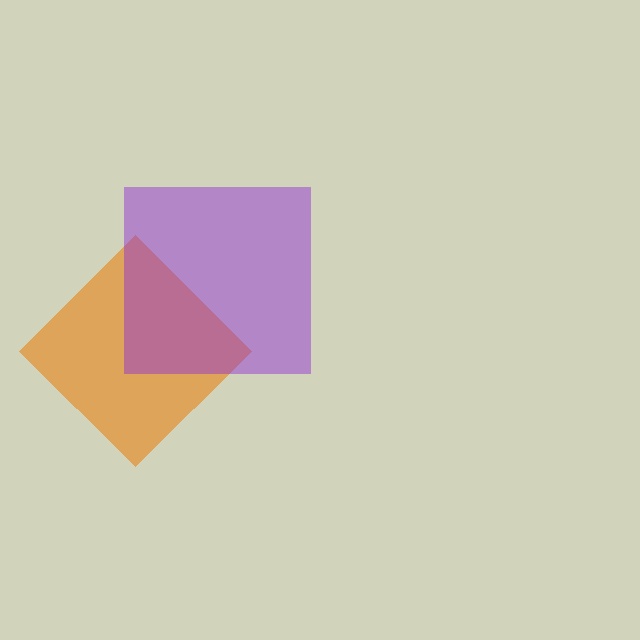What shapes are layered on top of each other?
The layered shapes are: an orange diamond, a purple square.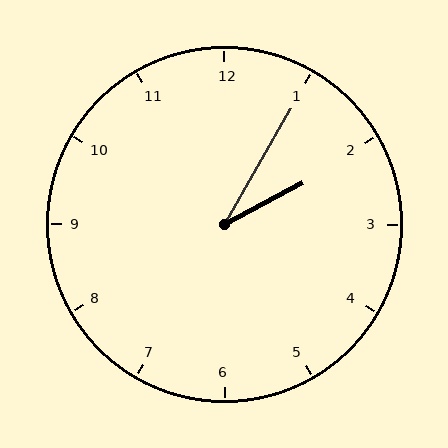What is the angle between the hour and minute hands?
Approximately 32 degrees.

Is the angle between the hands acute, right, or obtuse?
It is acute.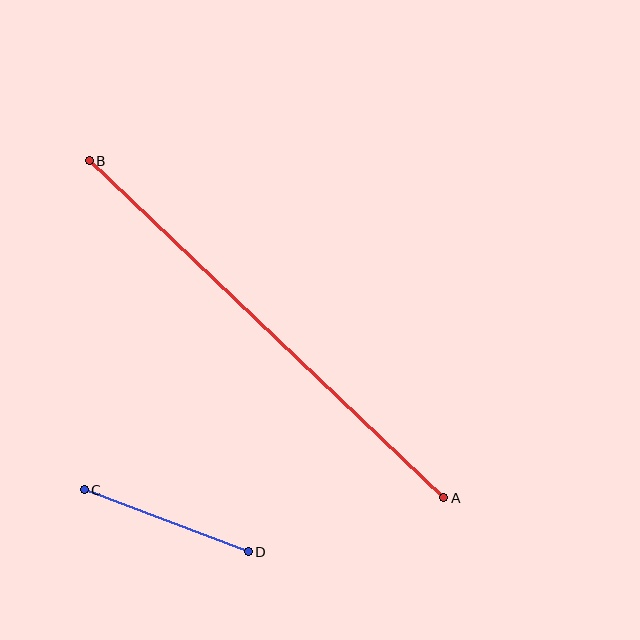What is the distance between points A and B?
The distance is approximately 489 pixels.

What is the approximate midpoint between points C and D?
The midpoint is at approximately (166, 521) pixels.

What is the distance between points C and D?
The distance is approximately 175 pixels.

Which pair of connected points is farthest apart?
Points A and B are farthest apart.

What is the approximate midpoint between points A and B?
The midpoint is at approximately (267, 329) pixels.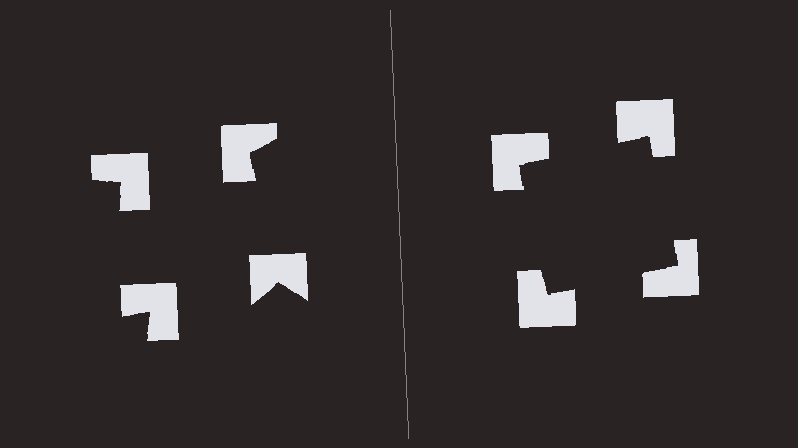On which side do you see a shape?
An illusory square appears on the right side. On the left side the wedge cuts are rotated, so no coherent shape forms.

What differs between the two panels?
The notched squares are positioned identically on both sides; only the wedge orientations differ. On the right they align to a square; on the left they are misaligned.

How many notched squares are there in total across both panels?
8 — 4 on each side.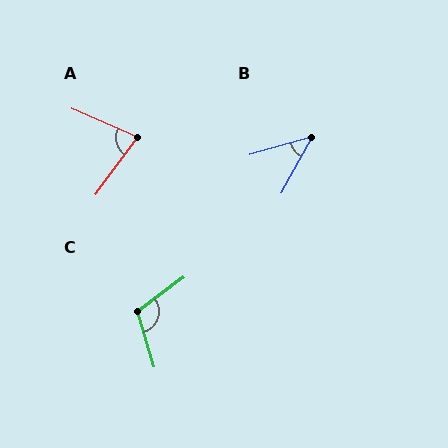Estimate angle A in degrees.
Approximately 77 degrees.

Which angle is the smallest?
B, at approximately 45 degrees.